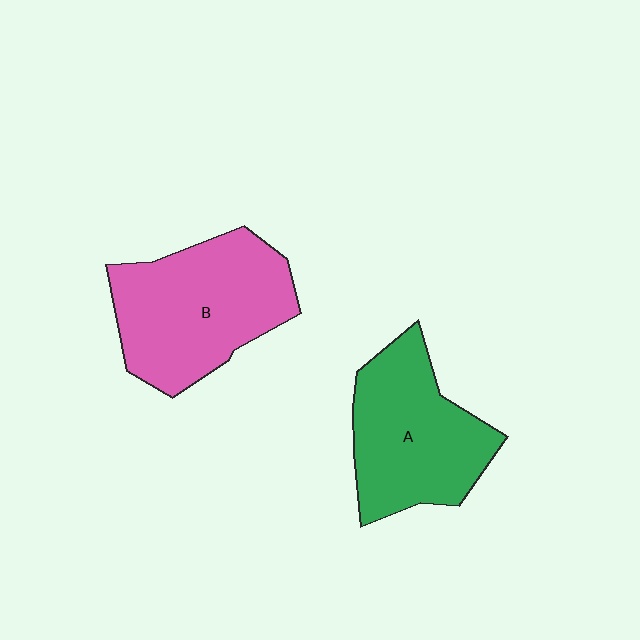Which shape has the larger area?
Shape B (pink).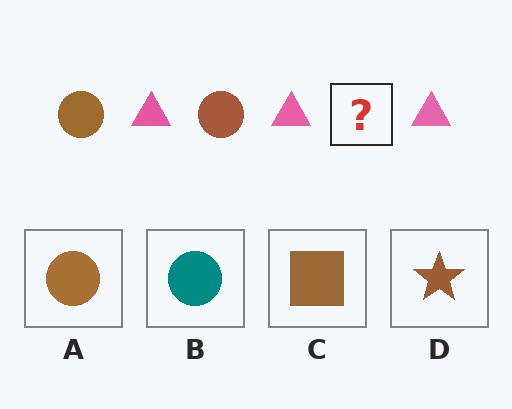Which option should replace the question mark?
Option A.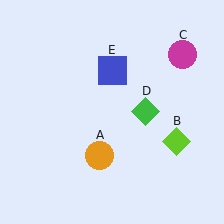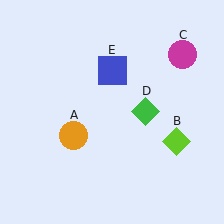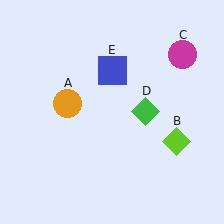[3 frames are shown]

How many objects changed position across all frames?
1 object changed position: orange circle (object A).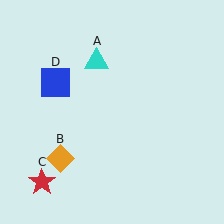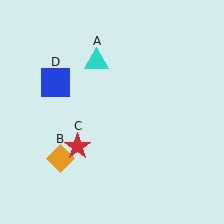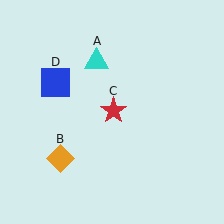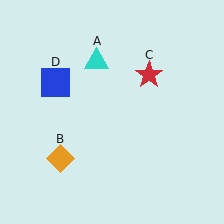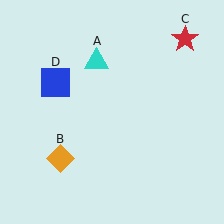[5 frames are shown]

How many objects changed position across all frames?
1 object changed position: red star (object C).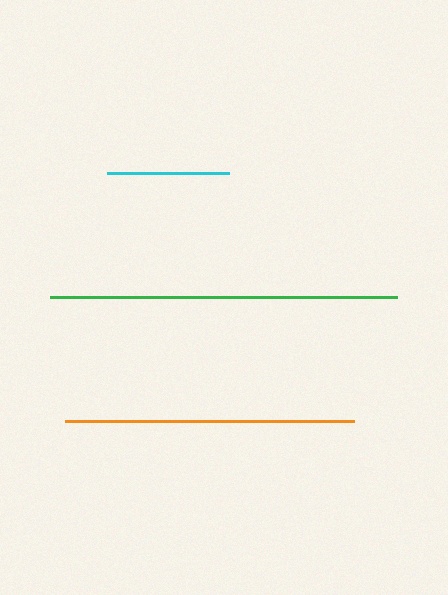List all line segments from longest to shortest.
From longest to shortest: green, orange, cyan.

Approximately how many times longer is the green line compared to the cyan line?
The green line is approximately 2.8 times the length of the cyan line.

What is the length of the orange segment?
The orange segment is approximately 289 pixels long.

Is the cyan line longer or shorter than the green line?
The green line is longer than the cyan line.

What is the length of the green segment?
The green segment is approximately 348 pixels long.